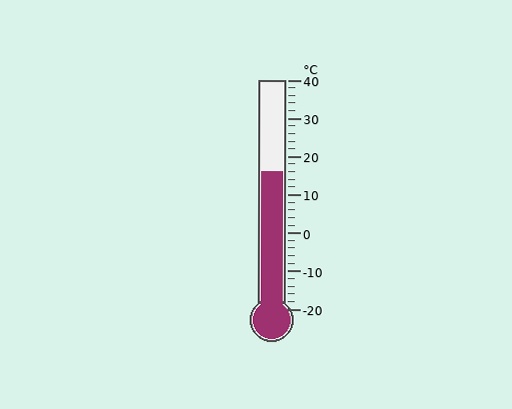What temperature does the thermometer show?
The thermometer shows approximately 16°C.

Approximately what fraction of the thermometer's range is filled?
The thermometer is filled to approximately 60% of its range.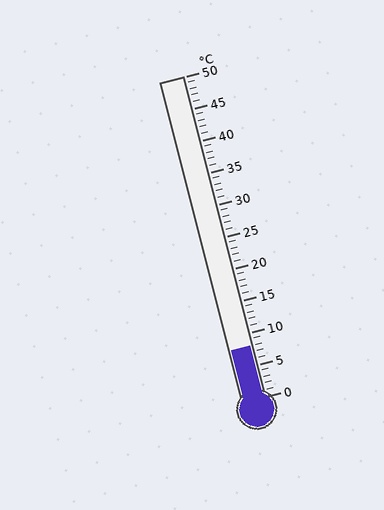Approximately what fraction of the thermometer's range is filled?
The thermometer is filled to approximately 15% of its range.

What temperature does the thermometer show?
The thermometer shows approximately 8°C.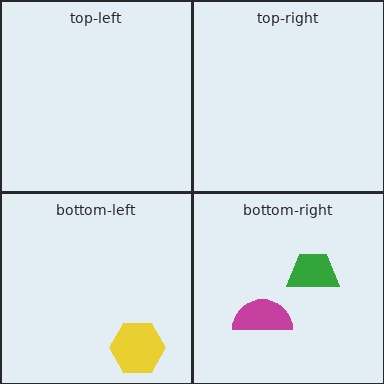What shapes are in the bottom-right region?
The green trapezoid, the magenta semicircle.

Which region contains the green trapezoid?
The bottom-right region.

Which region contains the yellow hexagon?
The bottom-left region.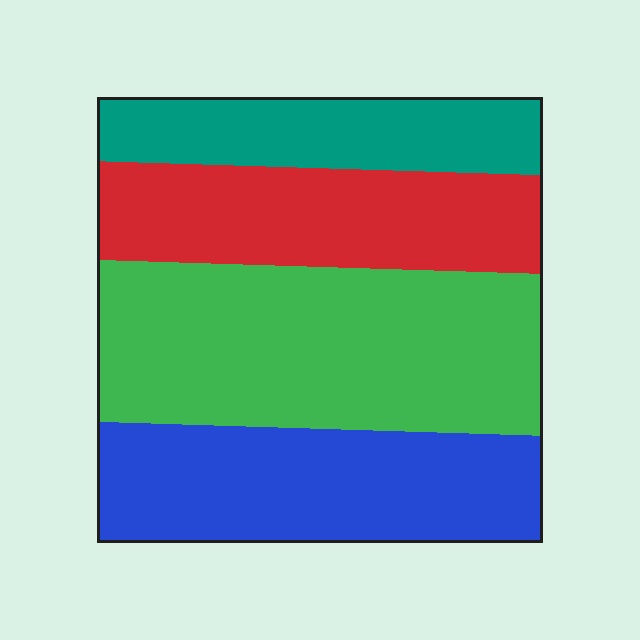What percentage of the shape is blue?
Blue takes up between a quarter and a half of the shape.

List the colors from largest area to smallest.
From largest to smallest: green, blue, red, teal.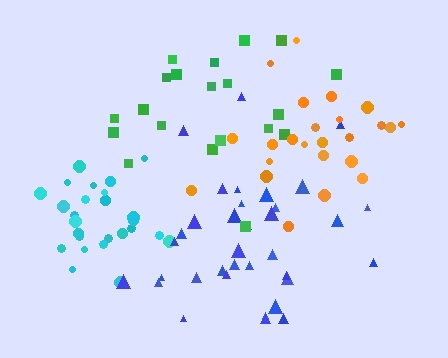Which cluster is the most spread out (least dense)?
Green.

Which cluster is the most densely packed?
Cyan.